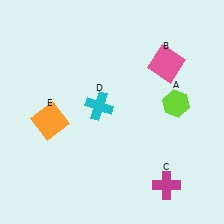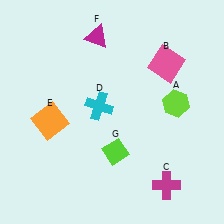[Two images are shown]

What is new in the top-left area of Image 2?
A magenta triangle (F) was added in the top-left area of Image 2.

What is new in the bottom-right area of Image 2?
A lime diamond (G) was added in the bottom-right area of Image 2.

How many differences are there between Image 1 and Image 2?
There are 2 differences between the two images.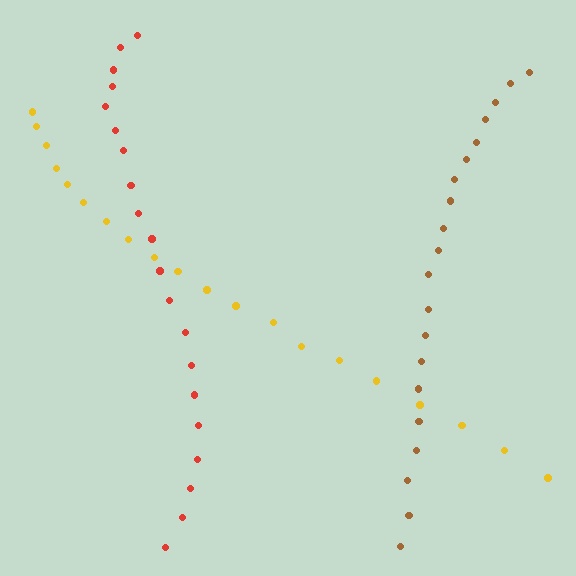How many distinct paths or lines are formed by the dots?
There are 3 distinct paths.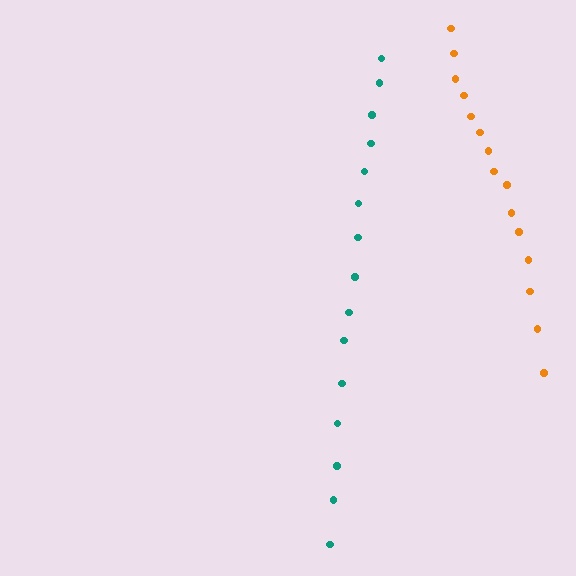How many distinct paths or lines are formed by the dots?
There are 2 distinct paths.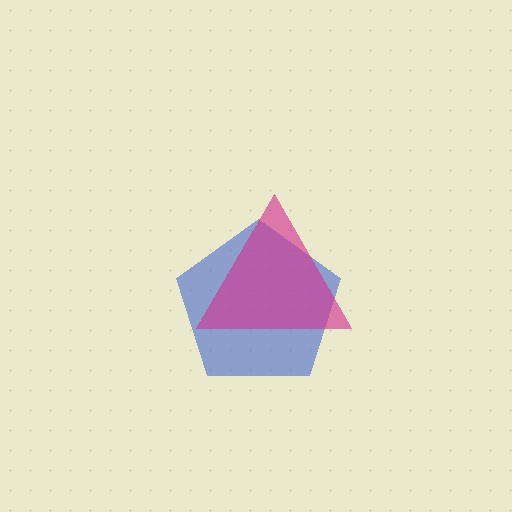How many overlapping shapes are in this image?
There are 2 overlapping shapes in the image.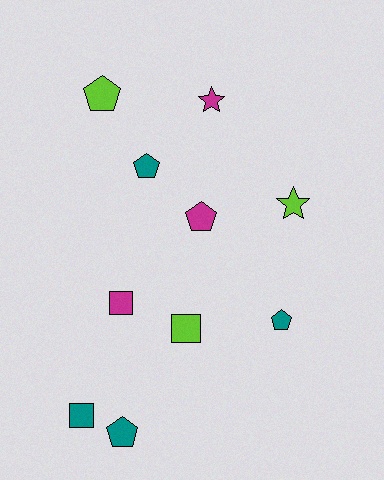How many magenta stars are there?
There is 1 magenta star.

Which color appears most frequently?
Teal, with 4 objects.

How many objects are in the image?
There are 10 objects.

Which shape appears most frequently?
Pentagon, with 5 objects.